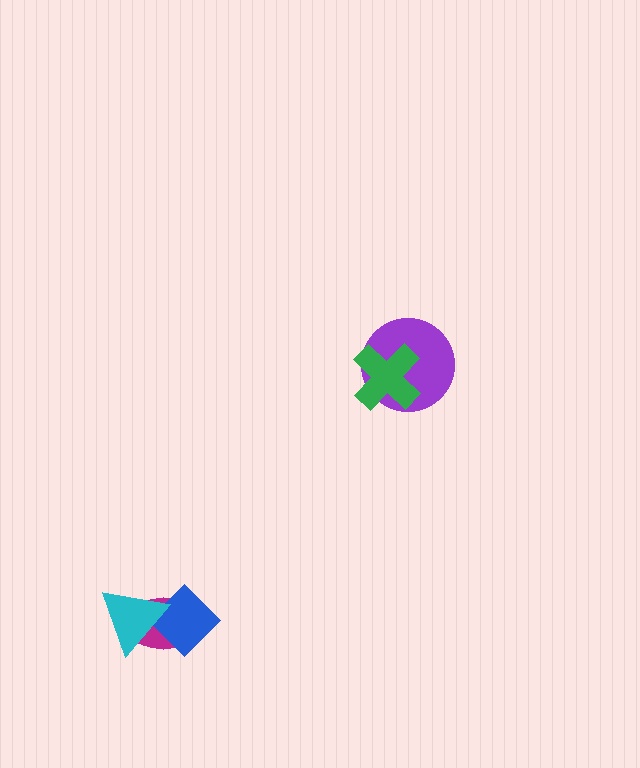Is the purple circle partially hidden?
Yes, it is partially covered by another shape.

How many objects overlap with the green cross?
1 object overlaps with the green cross.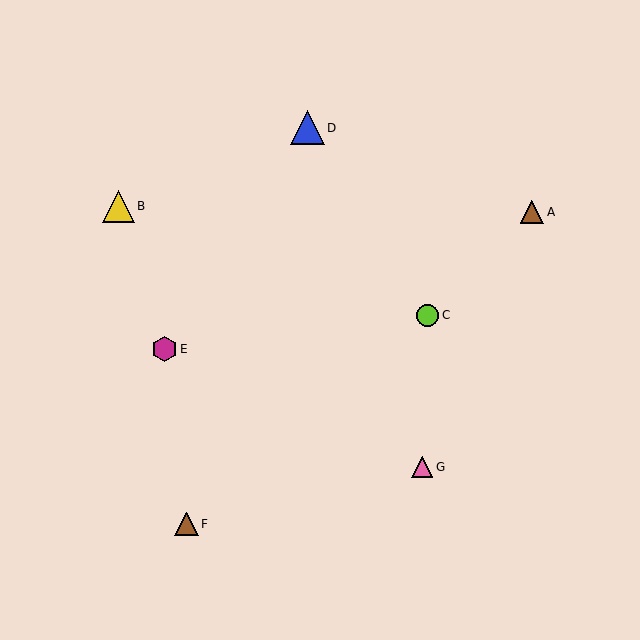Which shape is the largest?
The blue triangle (labeled D) is the largest.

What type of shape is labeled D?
Shape D is a blue triangle.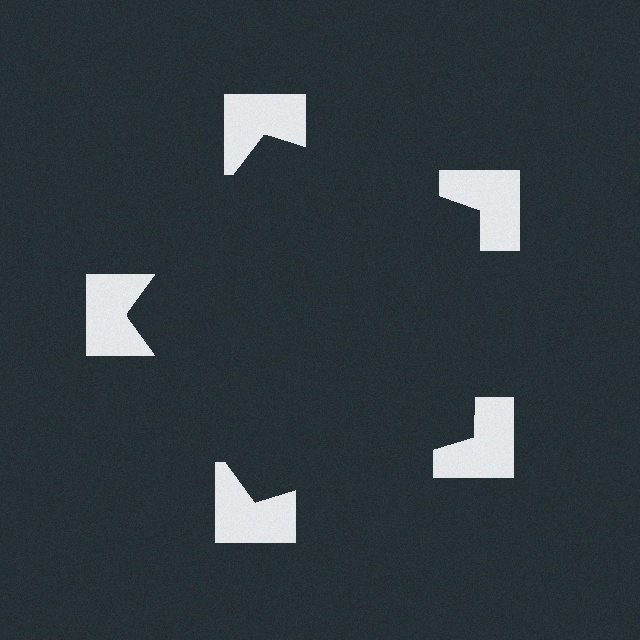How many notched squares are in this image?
There are 5 — one at each vertex of the illusory pentagon.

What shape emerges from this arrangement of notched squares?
An illusory pentagon — its edges are inferred from the aligned wedge cuts in the notched squares, not physically drawn.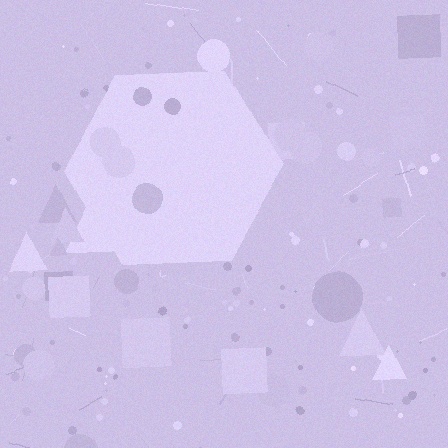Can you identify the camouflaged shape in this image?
The camouflaged shape is a hexagon.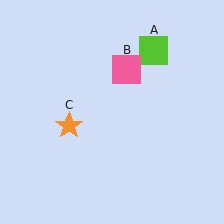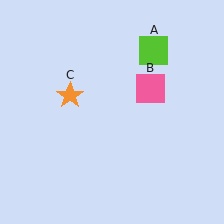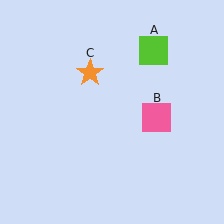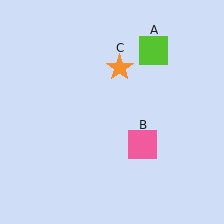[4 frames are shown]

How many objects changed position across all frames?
2 objects changed position: pink square (object B), orange star (object C).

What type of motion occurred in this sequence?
The pink square (object B), orange star (object C) rotated clockwise around the center of the scene.